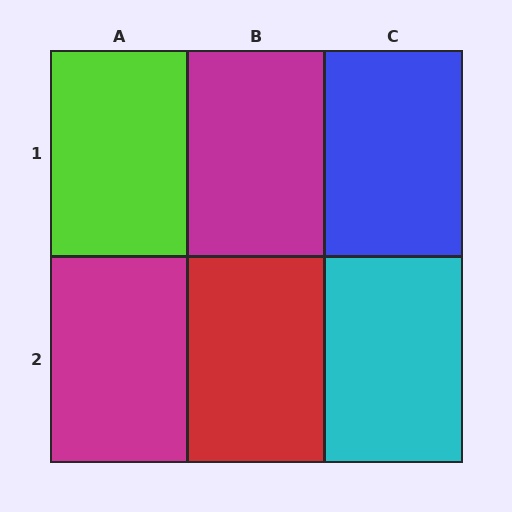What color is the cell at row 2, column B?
Red.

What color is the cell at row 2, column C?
Cyan.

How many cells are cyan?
1 cell is cyan.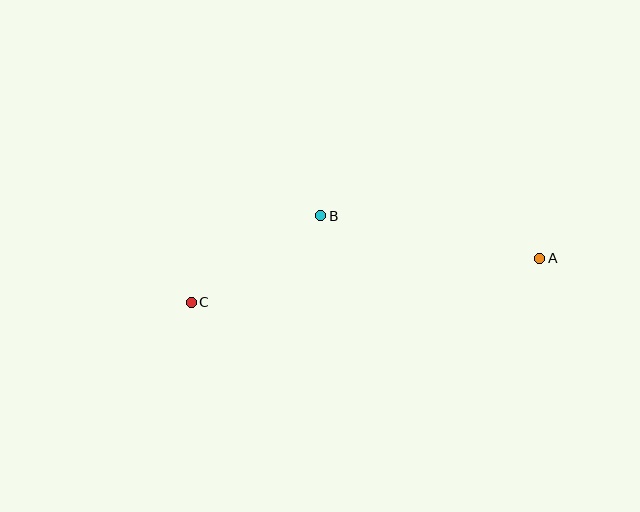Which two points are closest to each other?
Points B and C are closest to each other.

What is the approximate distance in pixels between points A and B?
The distance between A and B is approximately 223 pixels.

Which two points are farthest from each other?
Points A and C are farthest from each other.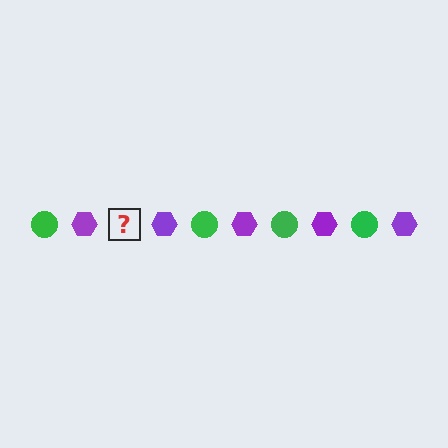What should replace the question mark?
The question mark should be replaced with a green circle.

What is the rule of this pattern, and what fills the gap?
The rule is that the pattern alternates between green circle and purple hexagon. The gap should be filled with a green circle.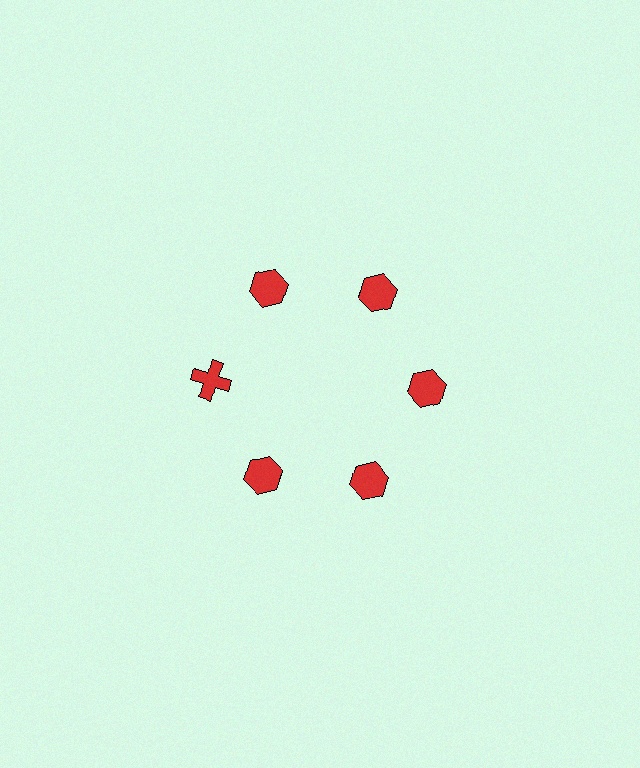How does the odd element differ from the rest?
It has a different shape: cross instead of hexagon.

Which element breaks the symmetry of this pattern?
The red cross at roughly the 9 o'clock position breaks the symmetry. All other shapes are red hexagons.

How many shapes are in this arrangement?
There are 6 shapes arranged in a ring pattern.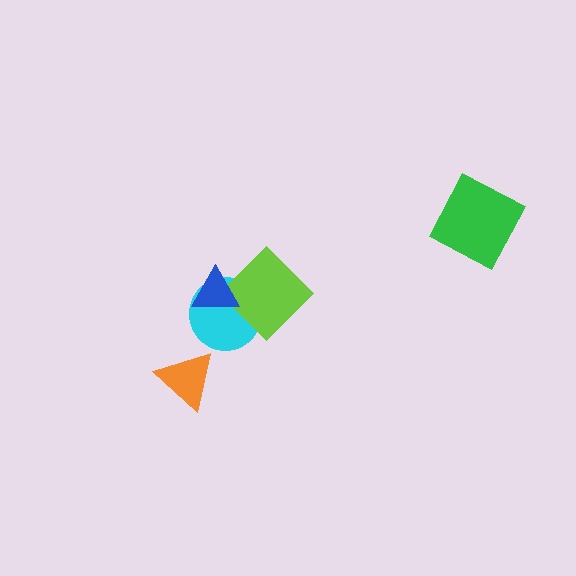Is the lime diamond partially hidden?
Yes, it is partially covered by another shape.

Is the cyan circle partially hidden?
Yes, it is partially covered by another shape.